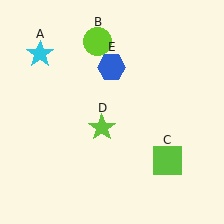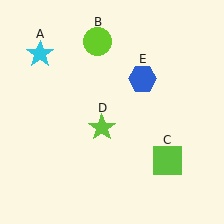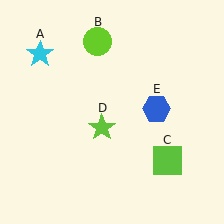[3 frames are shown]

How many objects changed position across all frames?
1 object changed position: blue hexagon (object E).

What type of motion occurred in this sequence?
The blue hexagon (object E) rotated clockwise around the center of the scene.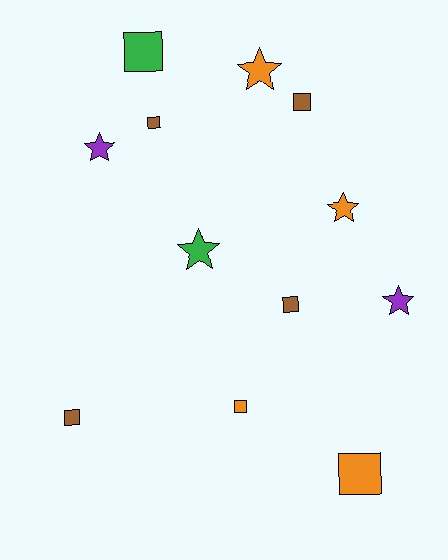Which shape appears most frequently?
Square, with 7 objects.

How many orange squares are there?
There are 2 orange squares.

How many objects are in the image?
There are 12 objects.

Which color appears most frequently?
Brown, with 4 objects.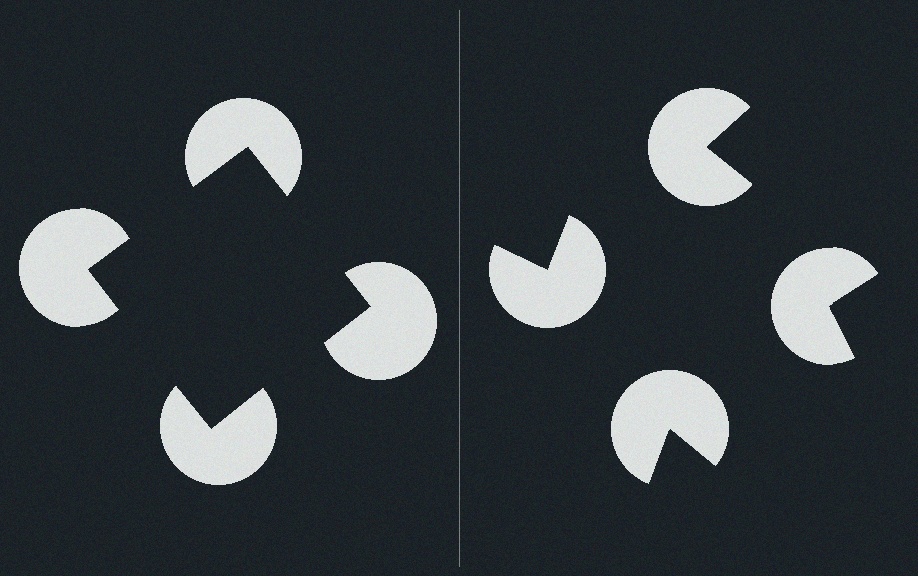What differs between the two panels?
The pac-man discs are positioned identically on both sides; only the wedge orientations differ. On the left they align to a square; on the right they are misaligned.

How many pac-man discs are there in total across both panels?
8 — 4 on each side.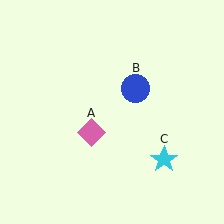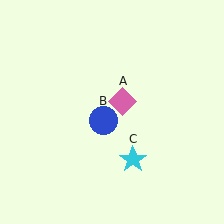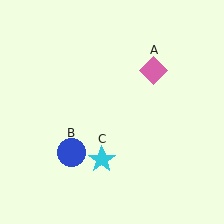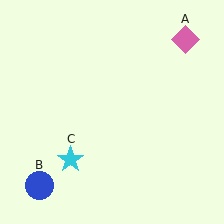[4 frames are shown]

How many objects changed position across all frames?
3 objects changed position: pink diamond (object A), blue circle (object B), cyan star (object C).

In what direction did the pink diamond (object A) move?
The pink diamond (object A) moved up and to the right.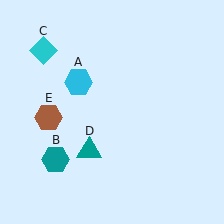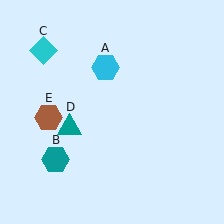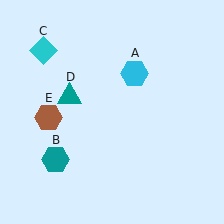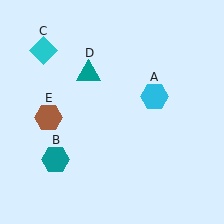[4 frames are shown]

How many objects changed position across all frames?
2 objects changed position: cyan hexagon (object A), teal triangle (object D).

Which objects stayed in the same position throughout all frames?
Teal hexagon (object B) and cyan diamond (object C) and brown hexagon (object E) remained stationary.